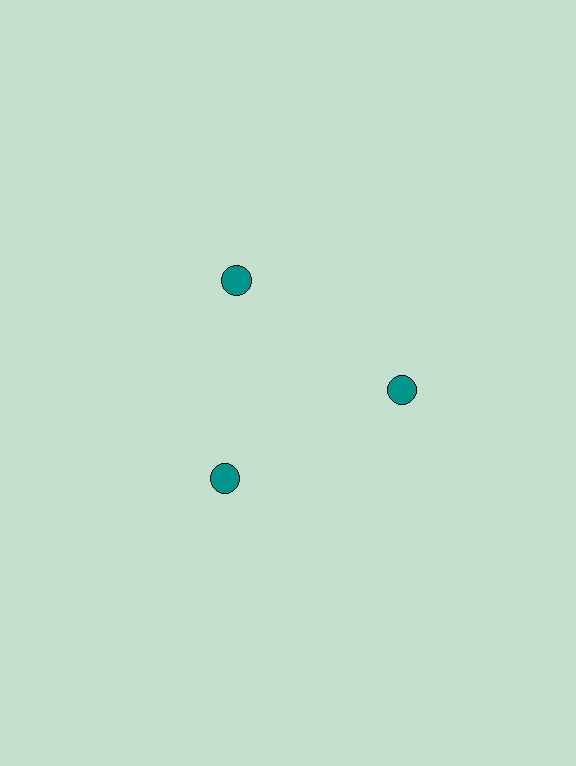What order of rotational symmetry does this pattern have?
This pattern has 3-fold rotational symmetry.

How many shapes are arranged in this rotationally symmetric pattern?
There are 3 shapes, arranged in 3 groups of 1.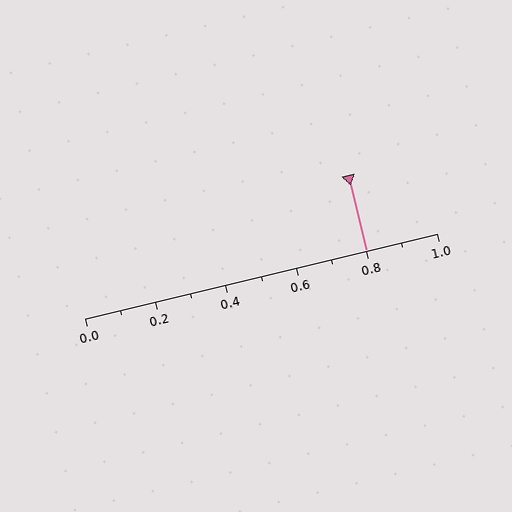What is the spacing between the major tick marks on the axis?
The major ticks are spaced 0.2 apart.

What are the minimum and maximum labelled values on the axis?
The axis runs from 0.0 to 1.0.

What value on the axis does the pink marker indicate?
The marker indicates approximately 0.8.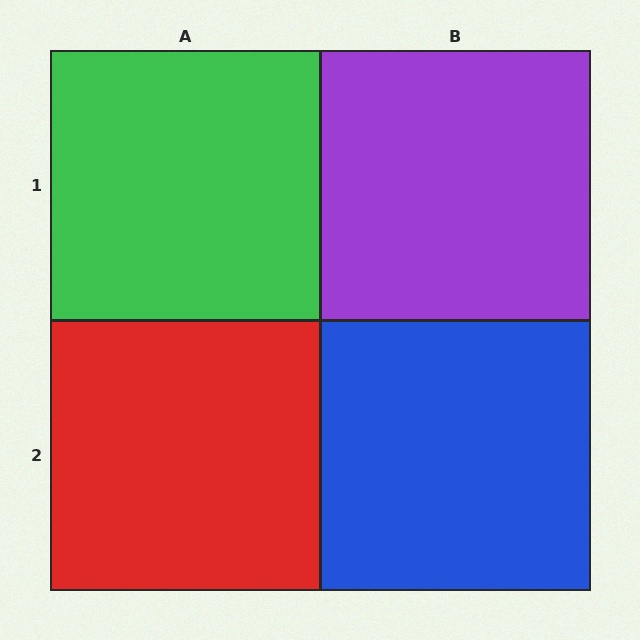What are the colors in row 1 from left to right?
Green, purple.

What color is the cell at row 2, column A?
Red.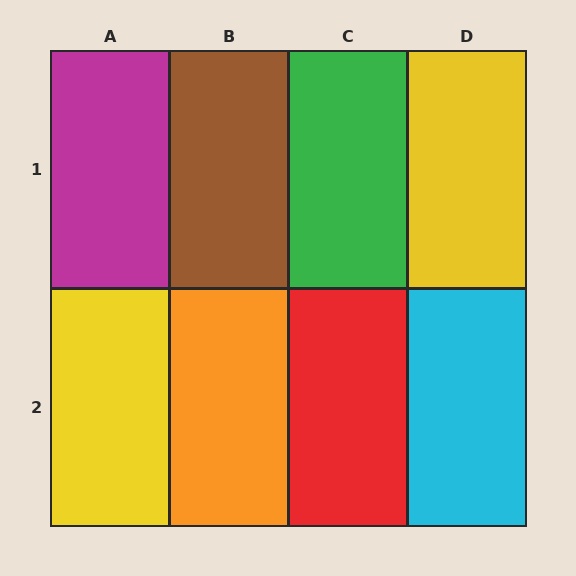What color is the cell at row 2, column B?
Orange.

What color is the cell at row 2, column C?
Red.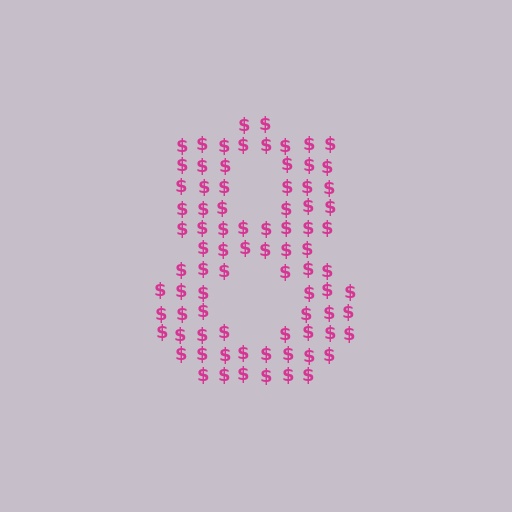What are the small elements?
The small elements are dollar signs.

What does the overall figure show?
The overall figure shows the digit 8.